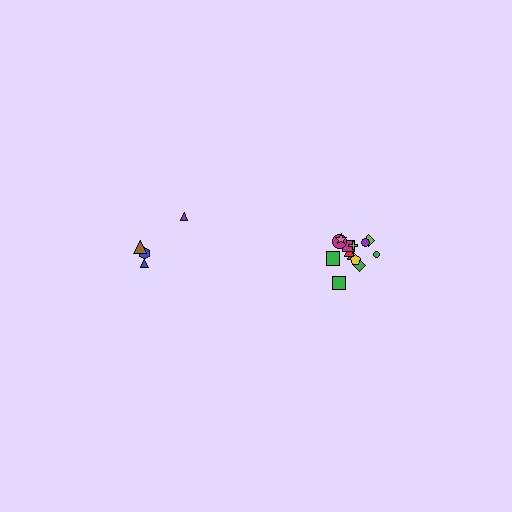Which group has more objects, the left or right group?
The right group.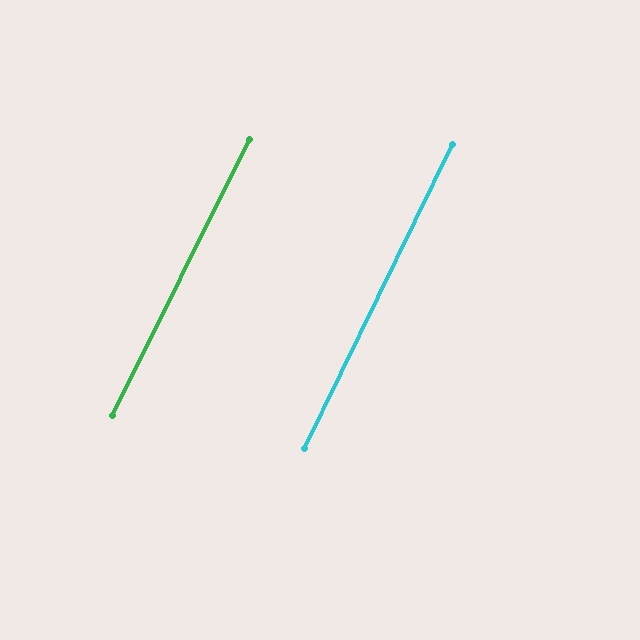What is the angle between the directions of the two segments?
Approximately 0 degrees.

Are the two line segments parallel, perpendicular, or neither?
Parallel — their directions differ by only 0.3°.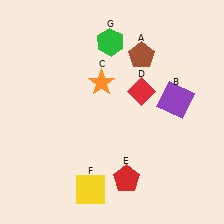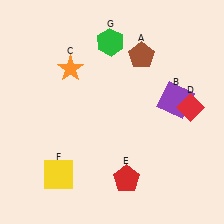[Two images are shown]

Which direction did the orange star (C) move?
The orange star (C) moved left.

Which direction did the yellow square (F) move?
The yellow square (F) moved left.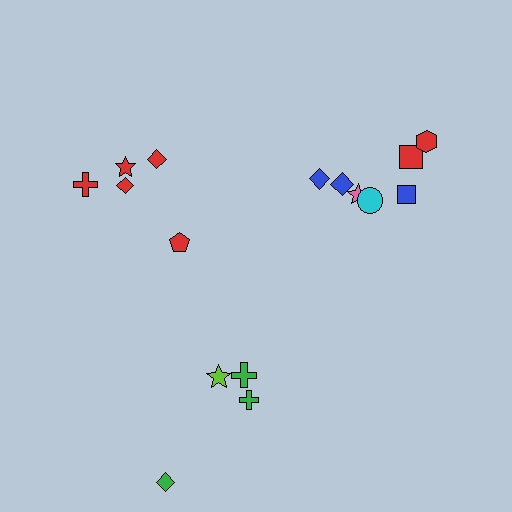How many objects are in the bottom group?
There are 4 objects.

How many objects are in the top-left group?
There are 5 objects.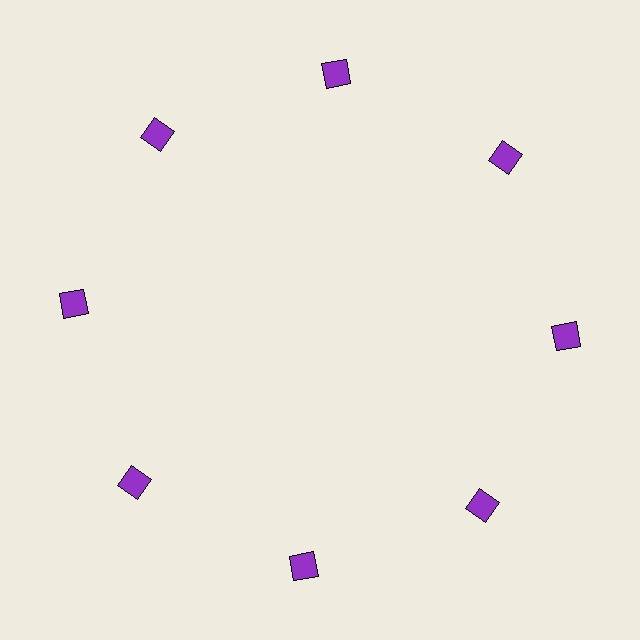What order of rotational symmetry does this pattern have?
This pattern has 8-fold rotational symmetry.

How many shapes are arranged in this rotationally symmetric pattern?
There are 8 shapes, arranged in 8 groups of 1.